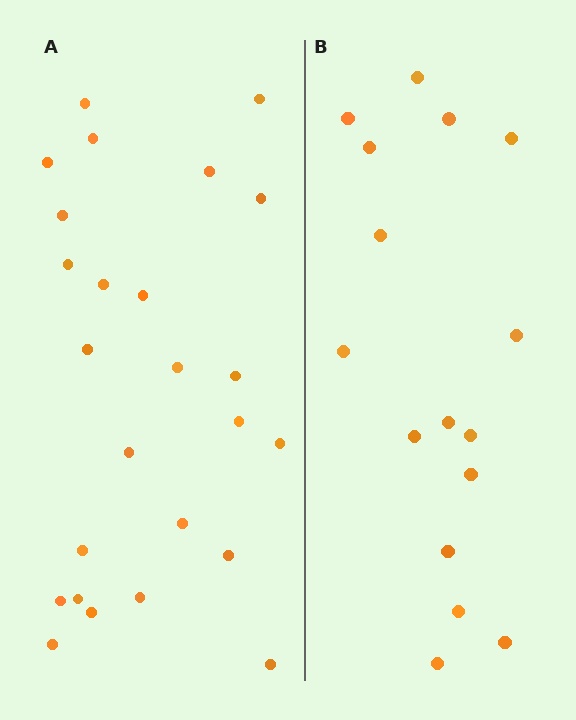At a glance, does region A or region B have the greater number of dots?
Region A (the left region) has more dots.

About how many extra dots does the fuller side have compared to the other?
Region A has roughly 8 or so more dots than region B.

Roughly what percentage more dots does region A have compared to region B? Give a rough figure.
About 55% more.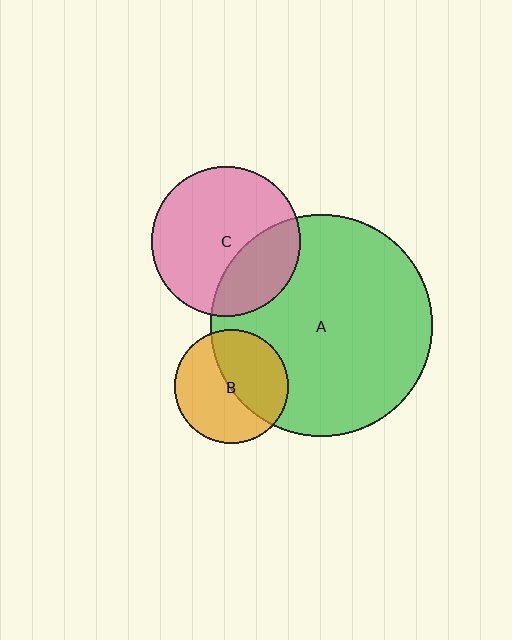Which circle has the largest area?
Circle A (green).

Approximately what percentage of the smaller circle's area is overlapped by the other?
Approximately 30%.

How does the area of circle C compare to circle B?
Approximately 1.7 times.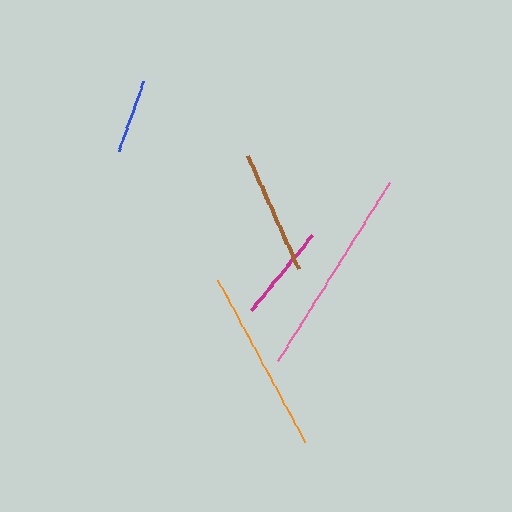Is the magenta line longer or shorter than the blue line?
The magenta line is longer than the blue line.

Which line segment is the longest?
The pink line is the longest at approximately 210 pixels.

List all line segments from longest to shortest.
From longest to shortest: pink, orange, brown, magenta, blue.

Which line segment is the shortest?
The blue line is the shortest at approximately 74 pixels.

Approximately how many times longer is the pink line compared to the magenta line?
The pink line is approximately 2.2 times the length of the magenta line.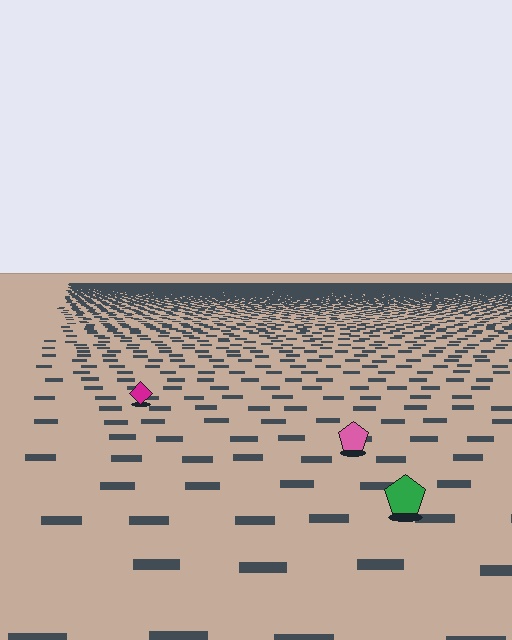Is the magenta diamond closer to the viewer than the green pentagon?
No. The green pentagon is closer — you can tell from the texture gradient: the ground texture is coarser near it.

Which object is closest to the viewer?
The green pentagon is closest. The texture marks near it are larger and more spread out.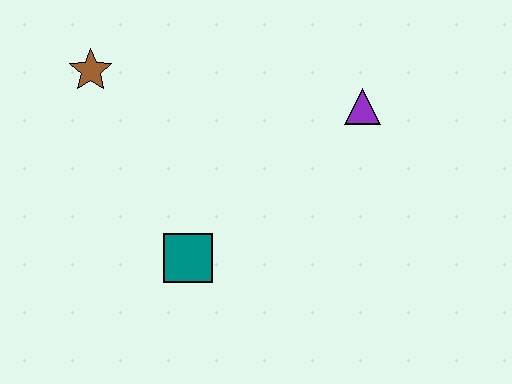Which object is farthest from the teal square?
The purple triangle is farthest from the teal square.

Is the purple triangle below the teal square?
No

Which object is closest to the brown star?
The teal square is closest to the brown star.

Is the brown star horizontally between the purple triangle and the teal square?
No